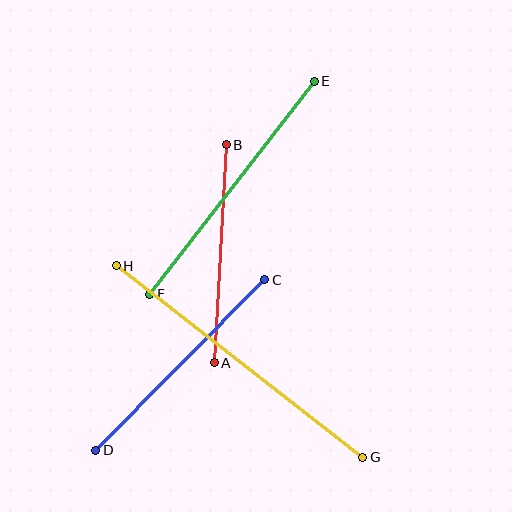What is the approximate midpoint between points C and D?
The midpoint is at approximately (180, 365) pixels.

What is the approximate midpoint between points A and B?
The midpoint is at approximately (220, 254) pixels.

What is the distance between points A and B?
The distance is approximately 218 pixels.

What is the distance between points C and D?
The distance is approximately 240 pixels.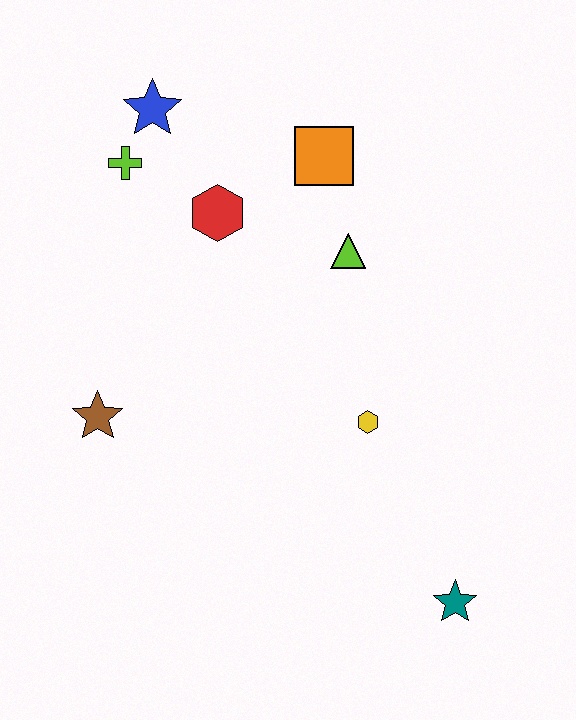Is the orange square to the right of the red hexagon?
Yes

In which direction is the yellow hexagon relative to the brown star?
The yellow hexagon is to the right of the brown star.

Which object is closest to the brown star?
The red hexagon is closest to the brown star.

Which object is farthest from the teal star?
The blue star is farthest from the teal star.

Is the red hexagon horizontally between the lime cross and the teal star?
Yes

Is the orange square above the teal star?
Yes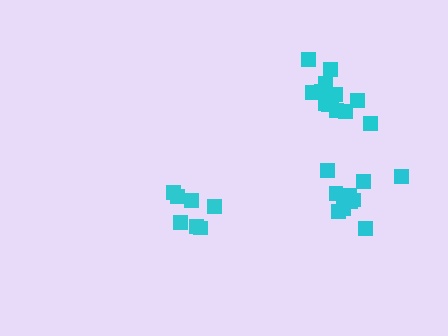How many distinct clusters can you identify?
There are 3 distinct clusters.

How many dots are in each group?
Group 1: 7 dots, Group 2: 13 dots, Group 3: 10 dots (30 total).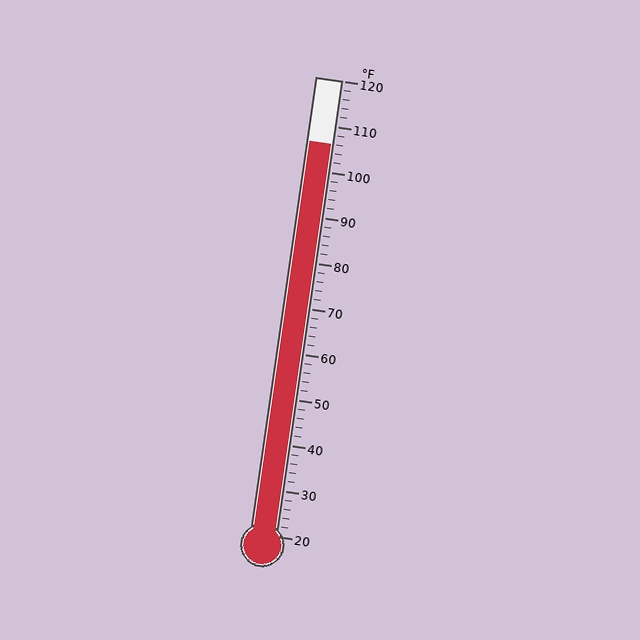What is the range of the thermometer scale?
The thermometer scale ranges from 20°F to 120°F.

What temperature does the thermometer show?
The thermometer shows approximately 106°F.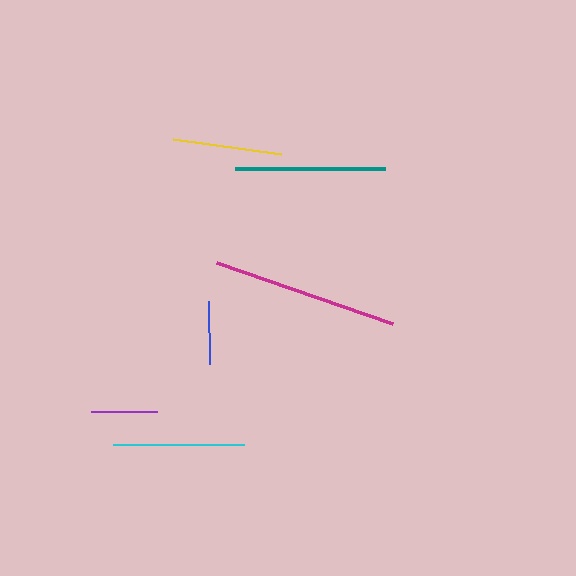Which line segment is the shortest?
The blue line is the shortest at approximately 63 pixels.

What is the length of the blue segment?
The blue segment is approximately 63 pixels long.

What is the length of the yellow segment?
The yellow segment is approximately 109 pixels long.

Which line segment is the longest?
The magenta line is the longest at approximately 186 pixels.